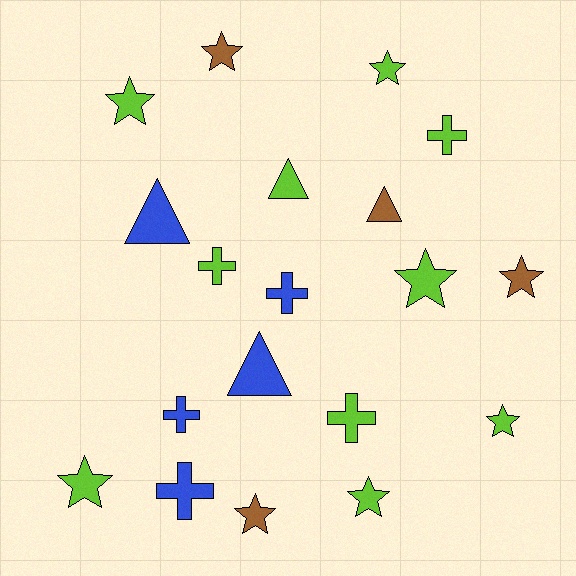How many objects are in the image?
There are 19 objects.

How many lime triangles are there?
There is 1 lime triangle.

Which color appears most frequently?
Lime, with 10 objects.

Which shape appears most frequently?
Star, with 9 objects.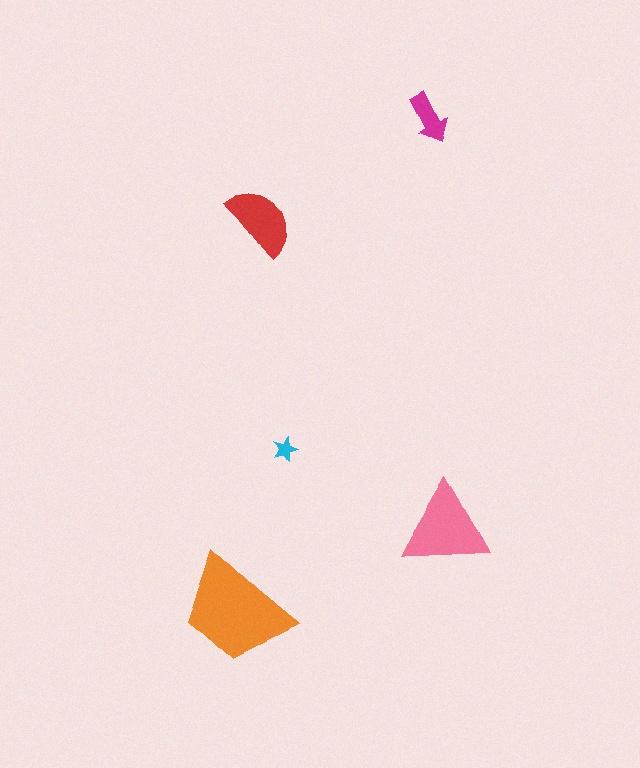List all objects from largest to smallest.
The orange trapezoid, the pink triangle, the red semicircle, the magenta arrow, the cyan star.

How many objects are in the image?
There are 5 objects in the image.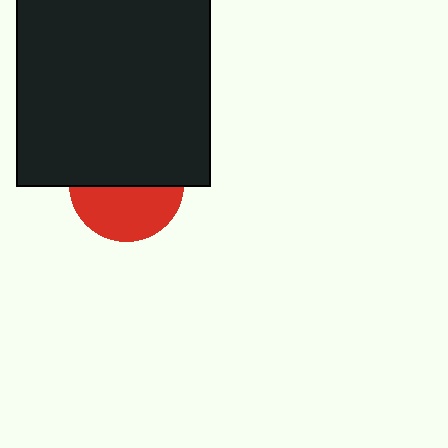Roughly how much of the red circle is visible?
About half of it is visible (roughly 47%).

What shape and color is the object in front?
The object in front is a black rectangle.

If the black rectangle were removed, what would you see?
You would see the complete red circle.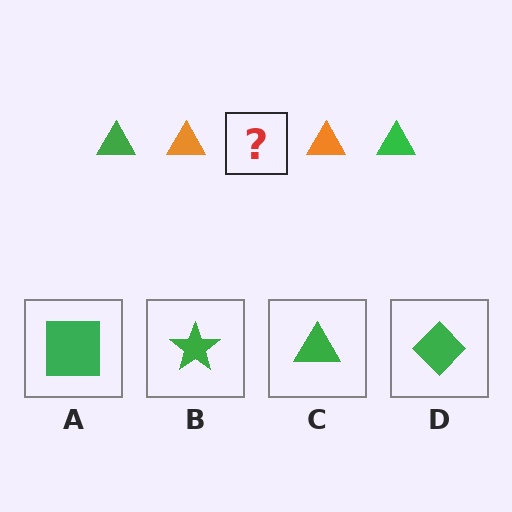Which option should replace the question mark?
Option C.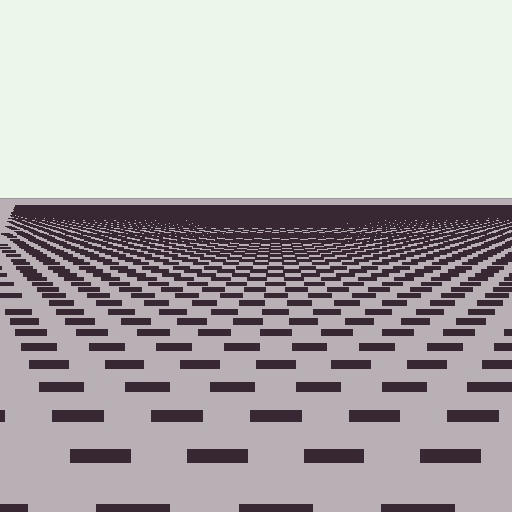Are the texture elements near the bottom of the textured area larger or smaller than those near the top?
Larger. Near the bottom, elements are closer to the viewer and appear at a bigger on-screen size.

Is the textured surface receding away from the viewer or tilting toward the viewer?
The surface is receding away from the viewer. Texture elements get smaller and denser toward the top.